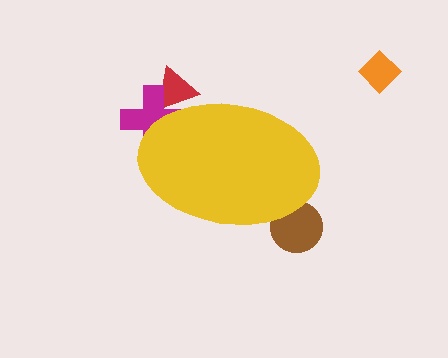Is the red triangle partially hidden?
Yes, the red triangle is partially hidden behind the yellow ellipse.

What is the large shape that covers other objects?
A yellow ellipse.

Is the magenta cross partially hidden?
Yes, the magenta cross is partially hidden behind the yellow ellipse.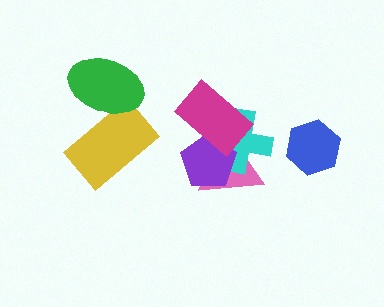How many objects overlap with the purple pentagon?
3 objects overlap with the purple pentagon.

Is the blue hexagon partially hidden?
No, no other shape covers it.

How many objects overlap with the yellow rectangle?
1 object overlaps with the yellow rectangle.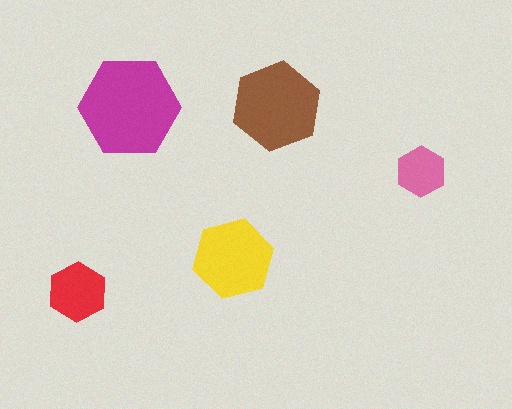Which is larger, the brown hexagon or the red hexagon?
The brown one.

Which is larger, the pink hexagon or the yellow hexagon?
The yellow one.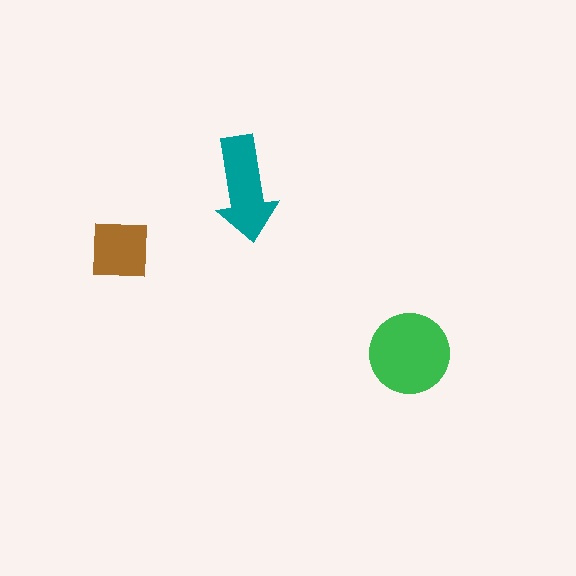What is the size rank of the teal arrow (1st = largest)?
2nd.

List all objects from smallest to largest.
The brown square, the teal arrow, the green circle.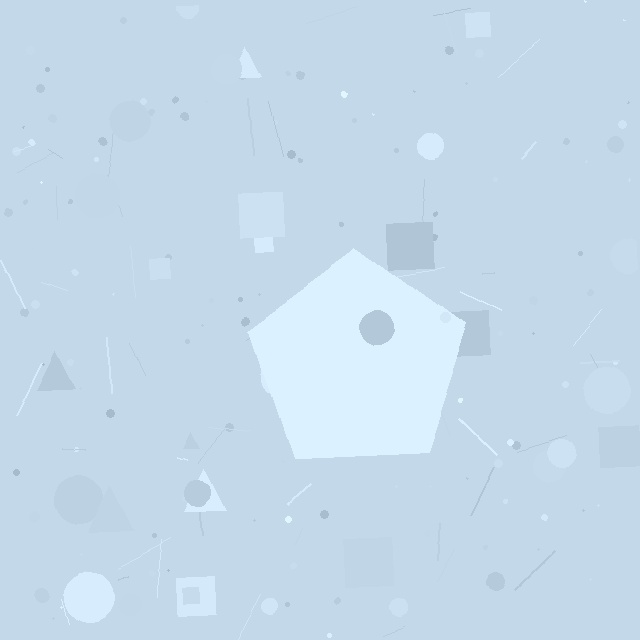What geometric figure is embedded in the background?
A pentagon is embedded in the background.